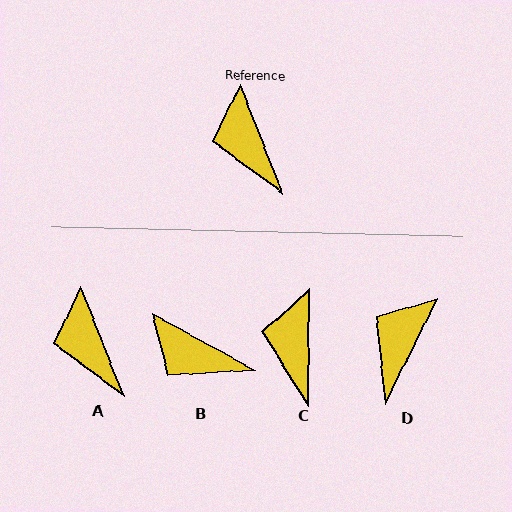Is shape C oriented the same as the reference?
No, it is off by about 22 degrees.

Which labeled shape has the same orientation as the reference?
A.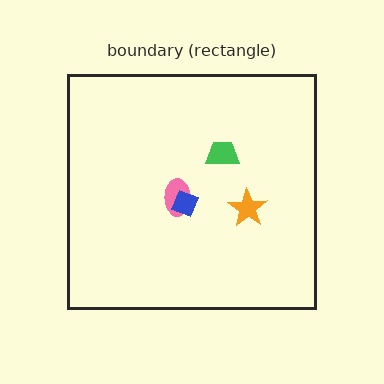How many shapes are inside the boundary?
4 inside, 0 outside.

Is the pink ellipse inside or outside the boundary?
Inside.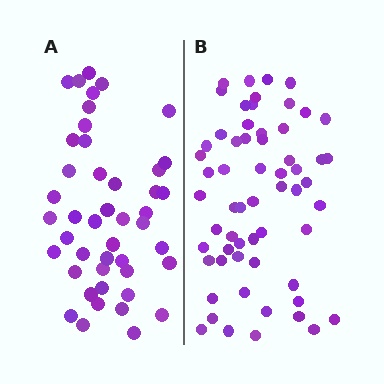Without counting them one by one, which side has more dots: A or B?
Region B (the right region) has more dots.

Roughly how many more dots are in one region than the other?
Region B has approximately 15 more dots than region A.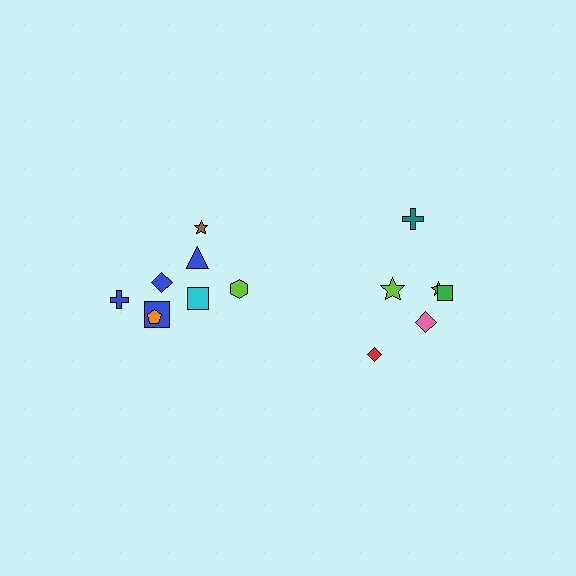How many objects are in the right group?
There are 6 objects.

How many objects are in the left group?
There are 8 objects.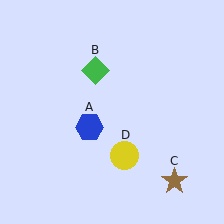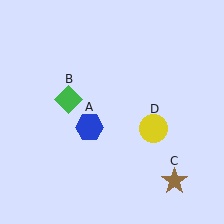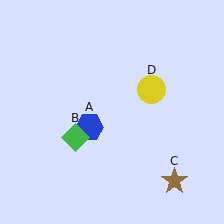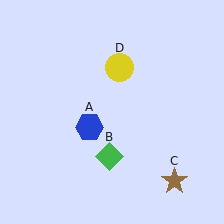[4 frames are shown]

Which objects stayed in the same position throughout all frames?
Blue hexagon (object A) and brown star (object C) remained stationary.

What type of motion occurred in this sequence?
The green diamond (object B), yellow circle (object D) rotated counterclockwise around the center of the scene.